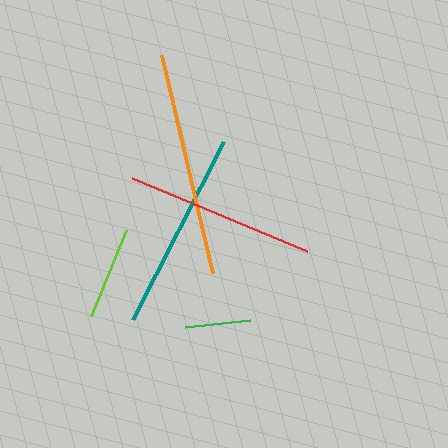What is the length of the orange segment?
The orange segment is approximately 224 pixels long.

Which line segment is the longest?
The orange line is the longest at approximately 224 pixels.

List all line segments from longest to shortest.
From longest to shortest: orange, teal, red, lime, green.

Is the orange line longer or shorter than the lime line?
The orange line is longer than the lime line.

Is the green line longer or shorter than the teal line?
The teal line is longer than the green line.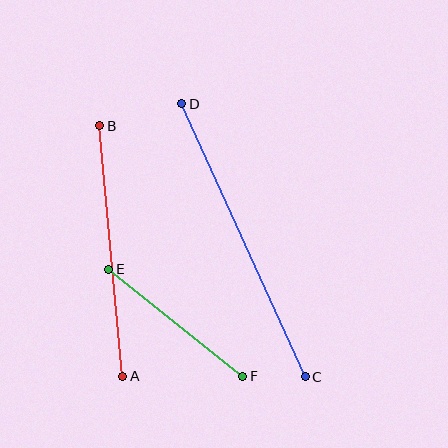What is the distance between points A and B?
The distance is approximately 251 pixels.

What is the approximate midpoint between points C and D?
The midpoint is at approximately (243, 240) pixels.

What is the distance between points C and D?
The distance is approximately 300 pixels.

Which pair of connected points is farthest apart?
Points C and D are farthest apart.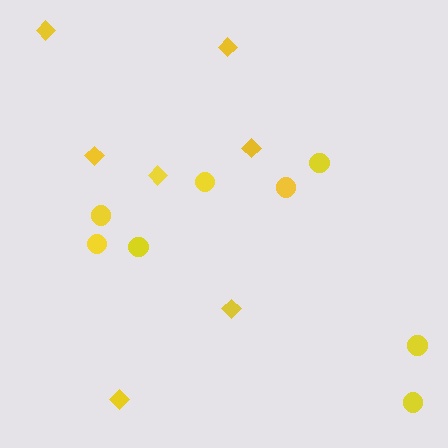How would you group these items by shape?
There are 2 groups: one group of diamonds (7) and one group of circles (8).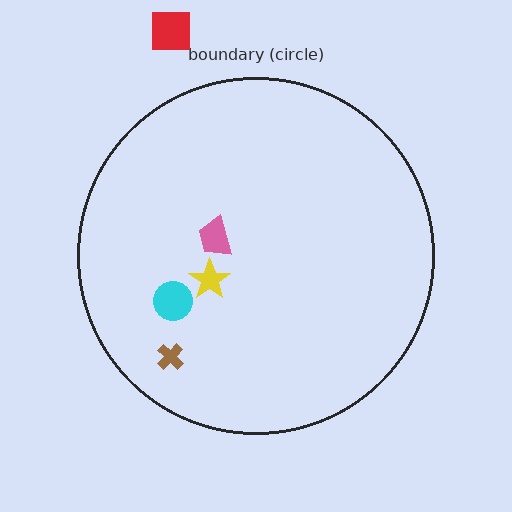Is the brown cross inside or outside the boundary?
Inside.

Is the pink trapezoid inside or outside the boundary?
Inside.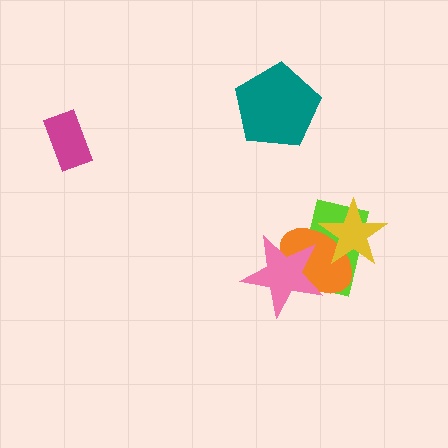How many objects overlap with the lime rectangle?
3 objects overlap with the lime rectangle.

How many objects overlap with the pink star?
2 objects overlap with the pink star.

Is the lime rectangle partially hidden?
Yes, it is partially covered by another shape.